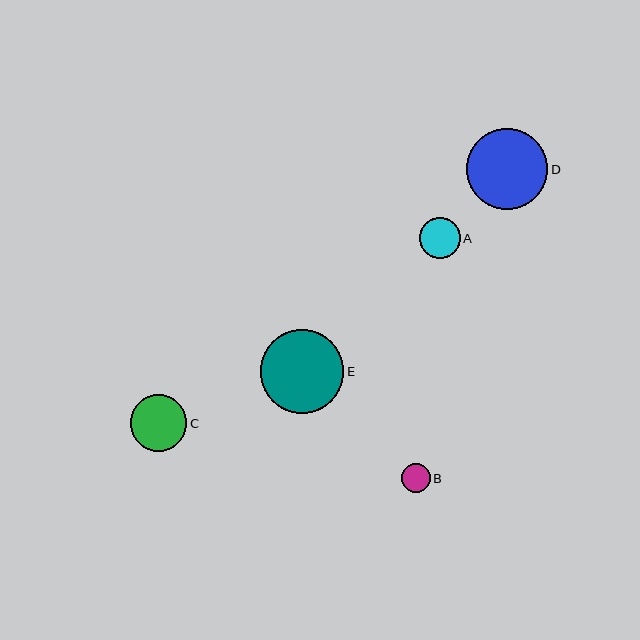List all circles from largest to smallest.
From largest to smallest: E, D, C, A, B.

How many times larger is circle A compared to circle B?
Circle A is approximately 1.4 times the size of circle B.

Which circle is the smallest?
Circle B is the smallest with a size of approximately 28 pixels.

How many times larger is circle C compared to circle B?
Circle C is approximately 2.0 times the size of circle B.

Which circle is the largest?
Circle E is the largest with a size of approximately 83 pixels.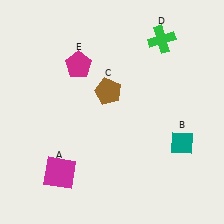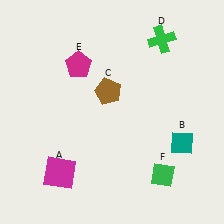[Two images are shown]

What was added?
A green diamond (F) was added in Image 2.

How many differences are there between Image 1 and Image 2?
There is 1 difference between the two images.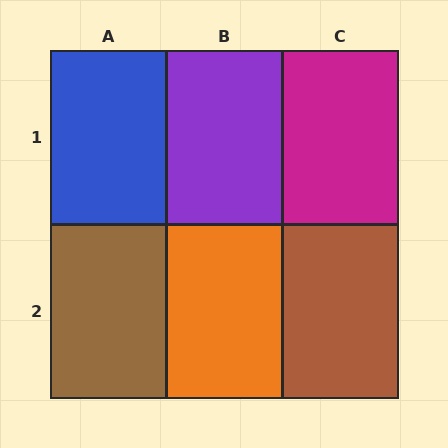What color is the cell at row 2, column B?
Orange.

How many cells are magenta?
1 cell is magenta.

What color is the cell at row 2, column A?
Brown.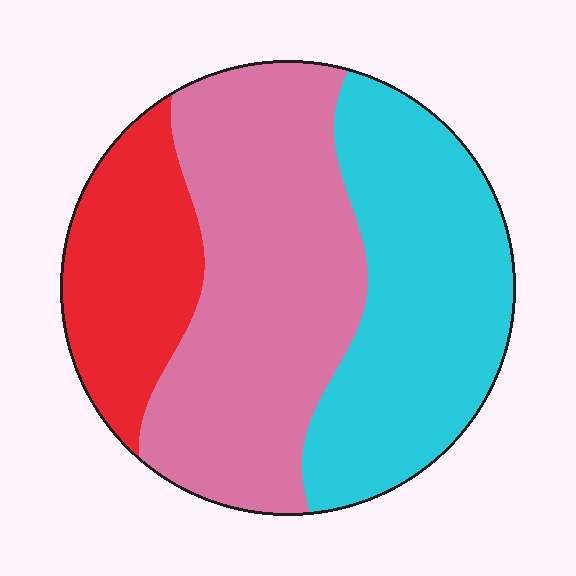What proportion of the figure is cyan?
Cyan covers about 35% of the figure.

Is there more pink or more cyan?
Pink.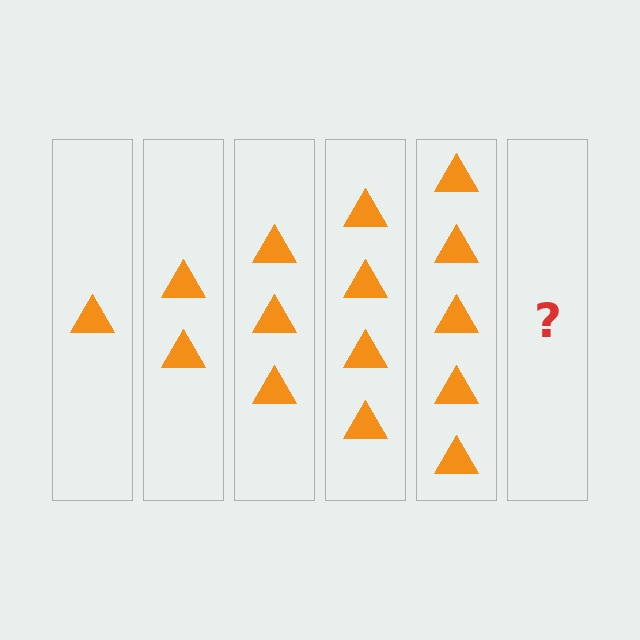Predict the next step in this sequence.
The next step is 6 triangles.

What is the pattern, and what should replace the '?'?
The pattern is that each step adds one more triangle. The '?' should be 6 triangles.